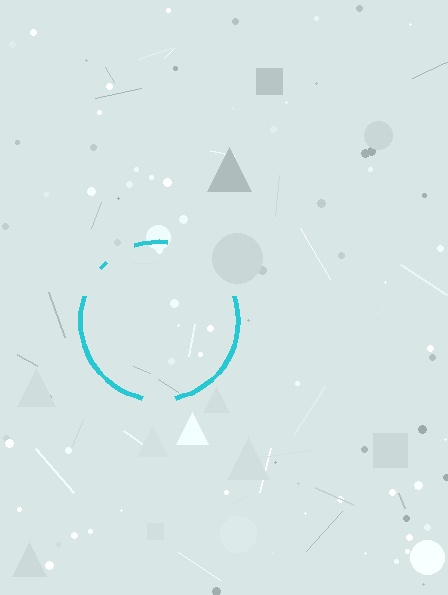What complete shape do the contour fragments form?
The contour fragments form a circle.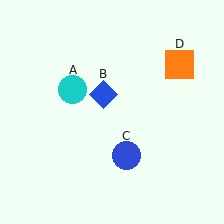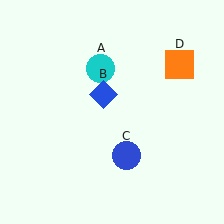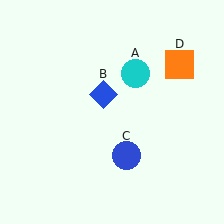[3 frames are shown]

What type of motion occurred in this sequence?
The cyan circle (object A) rotated clockwise around the center of the scene.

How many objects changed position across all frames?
1 object changed position: cyan circle (object A).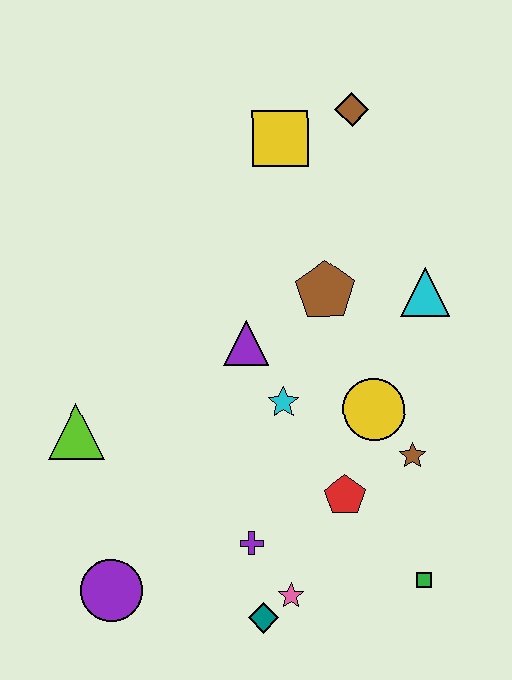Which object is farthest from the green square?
The brown diamond is farthest from the green square.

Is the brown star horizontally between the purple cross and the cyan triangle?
Yes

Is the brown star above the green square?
Yes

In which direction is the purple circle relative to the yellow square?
The purple circle is below the yellow square.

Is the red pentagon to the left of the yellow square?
No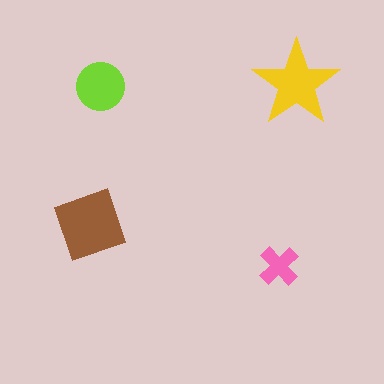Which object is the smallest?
The pink cross.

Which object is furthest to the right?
The yellow star is rightmost.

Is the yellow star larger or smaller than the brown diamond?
Smaller.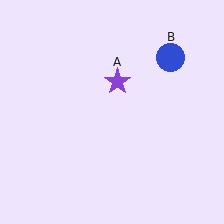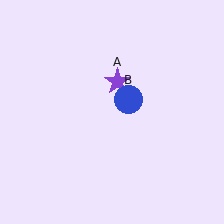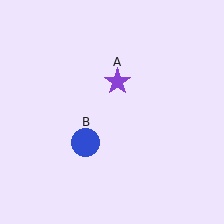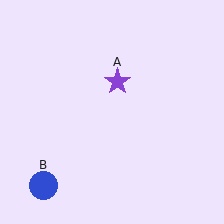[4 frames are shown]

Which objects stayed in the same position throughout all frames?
Purple star (object A) remained stationary.